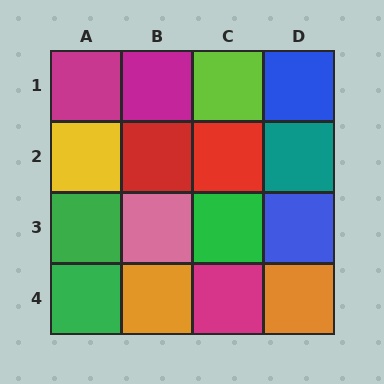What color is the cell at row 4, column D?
Orange.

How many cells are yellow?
1 cell is yellow.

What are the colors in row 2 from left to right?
Yellow, red, red, teal.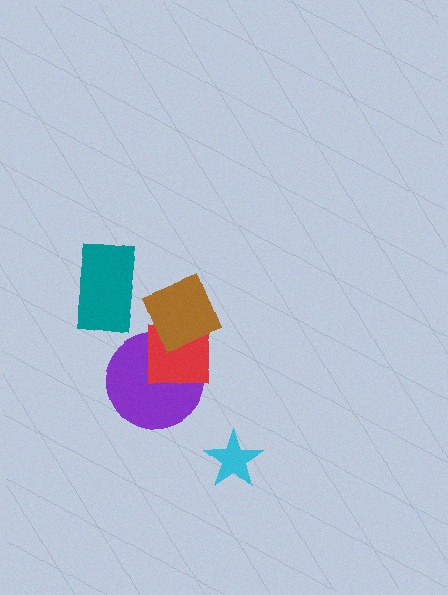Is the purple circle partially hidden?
Yes, it is partially covered by another shape.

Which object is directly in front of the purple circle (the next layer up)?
The red square is directly in front of the purple circle.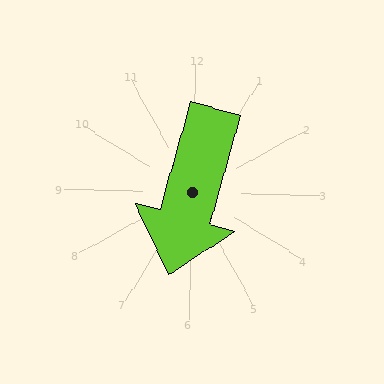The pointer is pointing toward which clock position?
Roughly 6 o'clock.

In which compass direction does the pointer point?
South.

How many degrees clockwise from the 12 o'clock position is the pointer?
Approximately 194 degrees.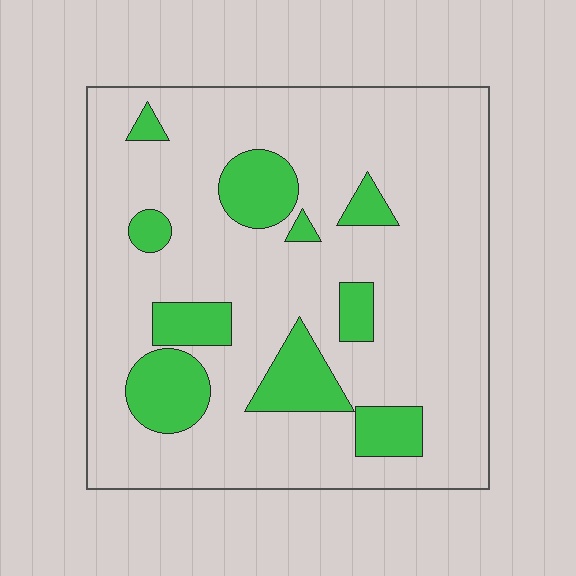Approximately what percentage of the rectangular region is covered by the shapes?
Approximately 20%.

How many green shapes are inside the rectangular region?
10.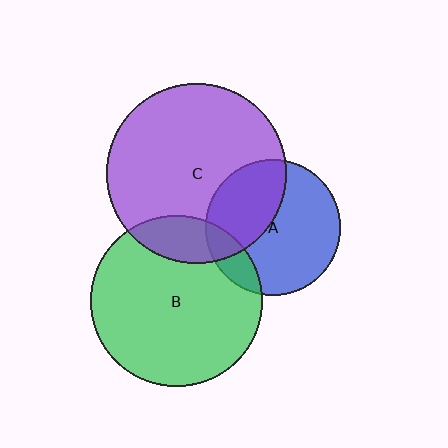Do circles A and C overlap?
Yes.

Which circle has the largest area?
Circle C (purple).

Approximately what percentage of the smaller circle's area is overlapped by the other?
Approximately 40%.